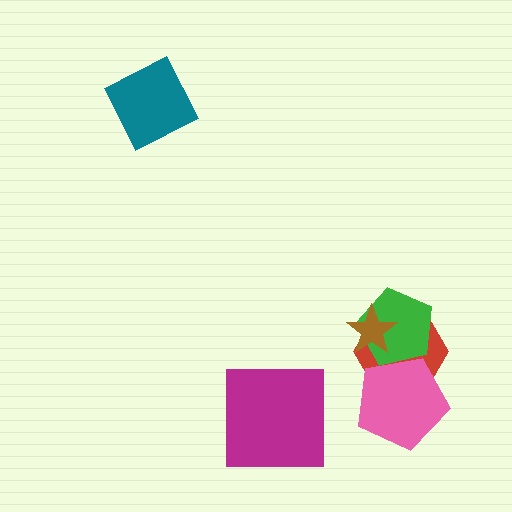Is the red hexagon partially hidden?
Yes, it is partially covered by another shape.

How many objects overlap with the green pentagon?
3 objects overlap with the green pentagon.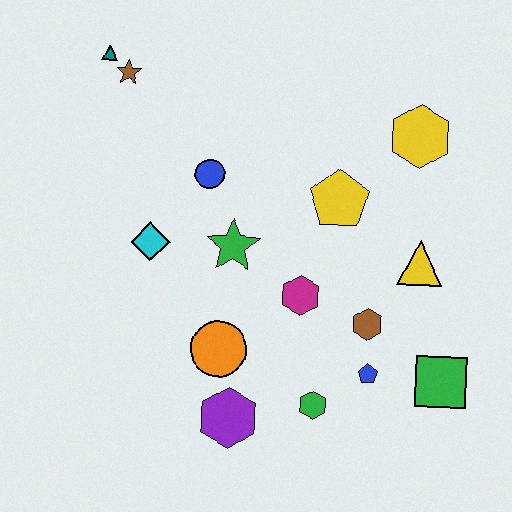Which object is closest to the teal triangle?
The brown star is closest to the teal triangle.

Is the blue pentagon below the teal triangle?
Yes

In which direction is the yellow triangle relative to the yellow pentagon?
The yellow triangle is to the right of the yellow pentagon.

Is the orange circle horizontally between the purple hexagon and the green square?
No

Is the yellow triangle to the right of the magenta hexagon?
Yes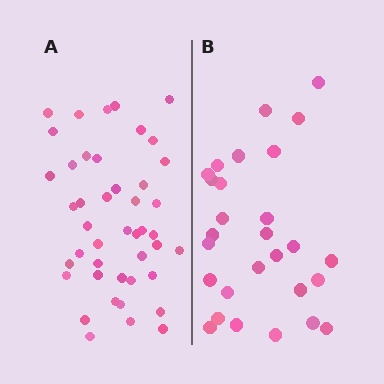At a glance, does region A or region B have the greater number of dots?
Region A (the left region) has more dots.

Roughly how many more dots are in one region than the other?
Region A has approximately 15 more dots than region B.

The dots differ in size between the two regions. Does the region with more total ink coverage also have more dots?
No. Region B has more total ink coverage because its dots are larger, but region A actually contains more individual dots. Total area can be misleading — the number of items is what matters here.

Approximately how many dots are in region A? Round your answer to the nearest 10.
About 40 dots. (The exact count is 44, which rounds to 40.)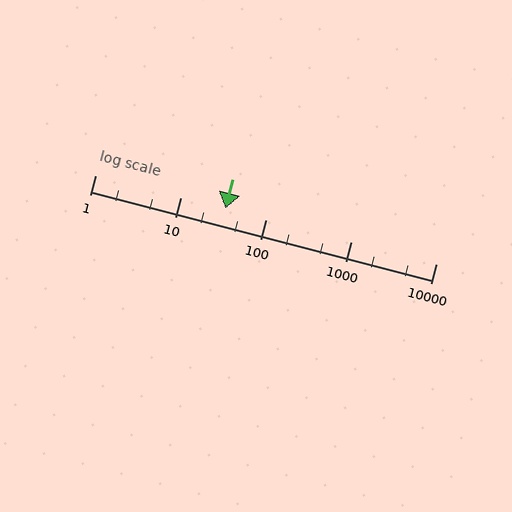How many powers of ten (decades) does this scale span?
The scale spans 4 decades, from 1 to 10000.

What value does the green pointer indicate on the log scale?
The pointer indicates approximately 34.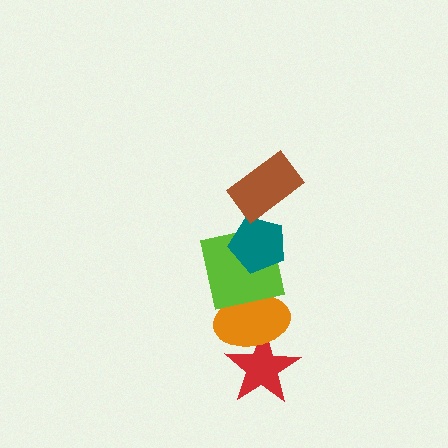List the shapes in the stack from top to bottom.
From top to bottom: the brown rectangle, the teal pentagon, the lime square, the orange ellipse, the red star.